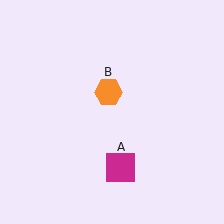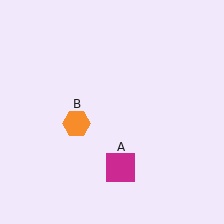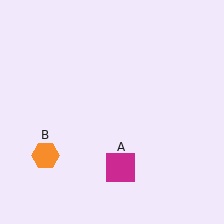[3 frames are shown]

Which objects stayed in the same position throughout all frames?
Magenta square (object A) remained stationary.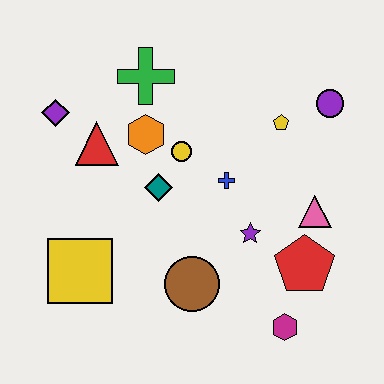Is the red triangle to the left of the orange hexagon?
Yes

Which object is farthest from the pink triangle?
The purple diamond is farthest from the pink triangle.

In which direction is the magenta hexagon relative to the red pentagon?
The magenta hexagon is below the red pentagon.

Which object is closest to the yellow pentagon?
The purple circle is closest to the yellow pentagon.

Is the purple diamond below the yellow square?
No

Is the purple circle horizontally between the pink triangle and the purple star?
No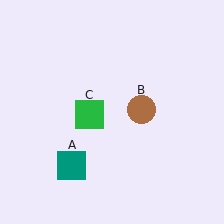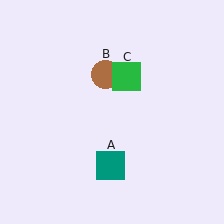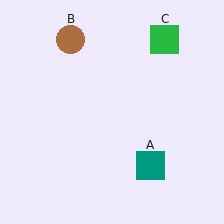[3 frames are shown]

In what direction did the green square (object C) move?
The green square (object C) moved up and to the right.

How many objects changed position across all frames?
3 objects changed position: teal square (object A), brown circle (object B), green square (object C).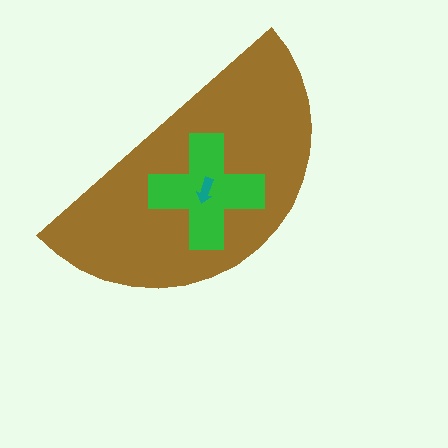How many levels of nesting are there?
3.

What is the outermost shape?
The brown semicircle.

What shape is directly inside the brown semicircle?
The green cross.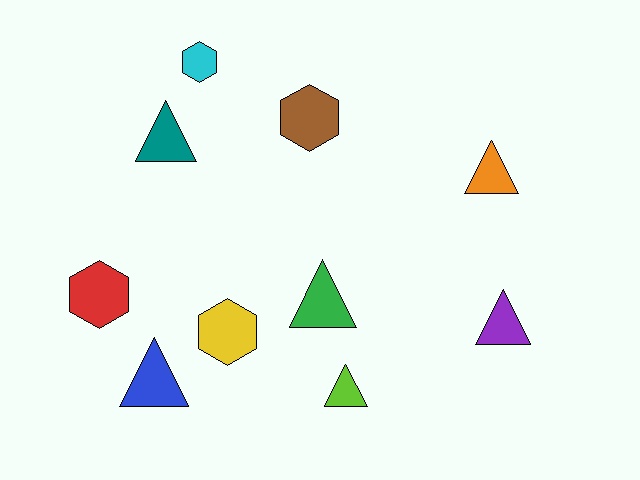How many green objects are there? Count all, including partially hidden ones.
There is 1 green object.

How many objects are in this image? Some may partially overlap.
There are 10 objects.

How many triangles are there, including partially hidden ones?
There are 6 triangles.